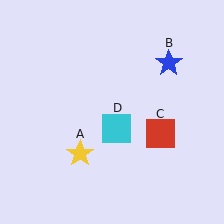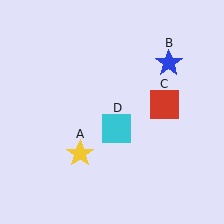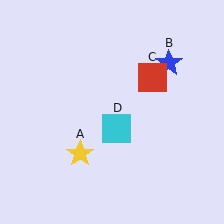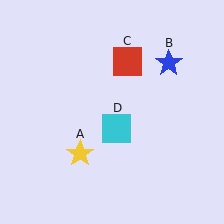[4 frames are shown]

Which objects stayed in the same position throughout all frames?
Yellow star (object A) and blue star (object B) and cyan square (object D) remained stationary.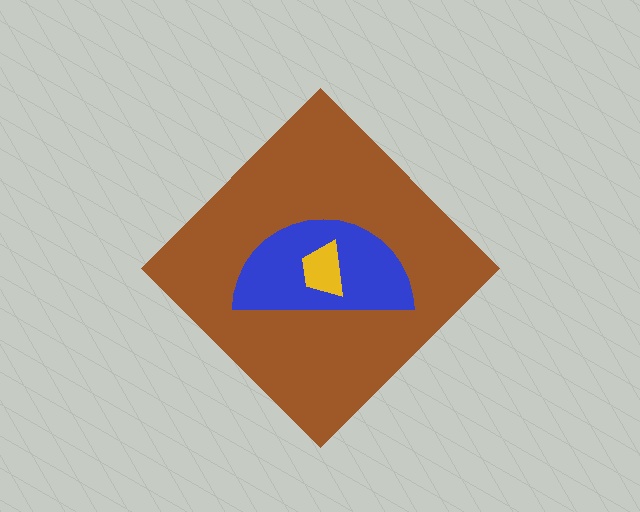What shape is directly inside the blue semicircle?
The yellow trapezoid.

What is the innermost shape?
The yellow trapezoid.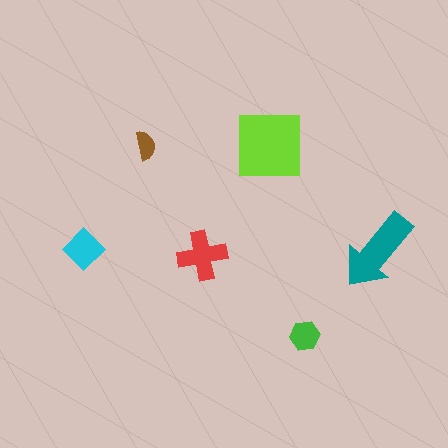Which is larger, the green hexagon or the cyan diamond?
The cyan diamond.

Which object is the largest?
The lime square.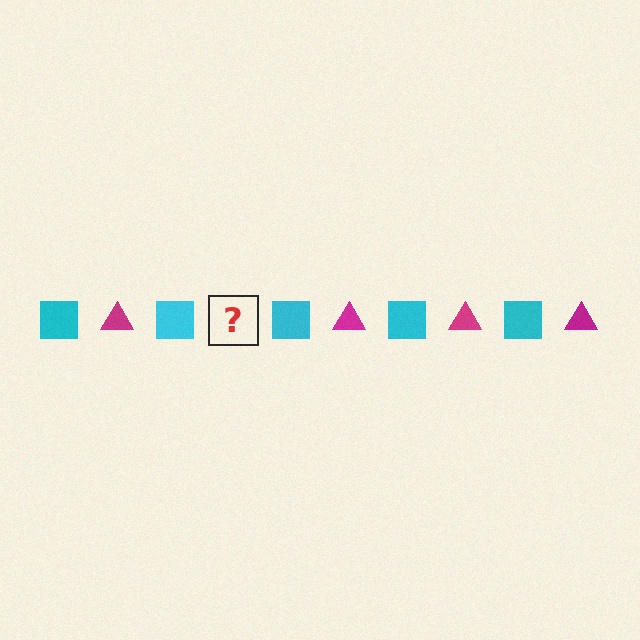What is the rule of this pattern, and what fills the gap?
The rule is that the pattern alternates between cyan square and magenta triangle. The gap should be filled with a magenta triangle.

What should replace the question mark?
The question mark should be replaced with a magenta triangle.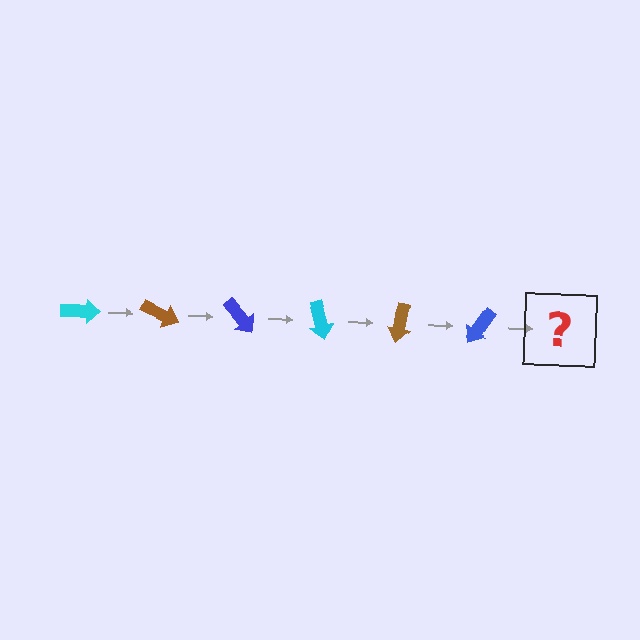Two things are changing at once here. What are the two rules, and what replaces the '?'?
The two rules are that it rotates 25 degrees each step and the color cycles through cyan, brown, and blue. The '?' should be a cyan arrow, rotated 150 degrees from the start.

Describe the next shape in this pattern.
It should be a cyan arrow, rotated 150 degrees from the start.